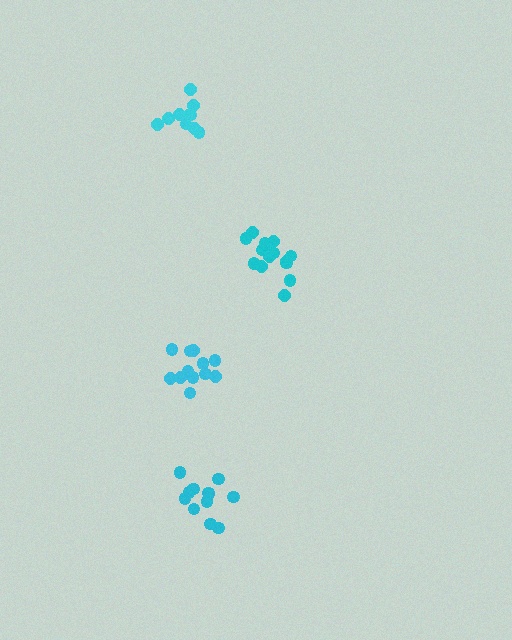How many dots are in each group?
Group 1: 10 dots, Group 2: 12 dots, Group 3: 15 dots, Group 4: 12 dots (49 total).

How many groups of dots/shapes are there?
There are 4 groups.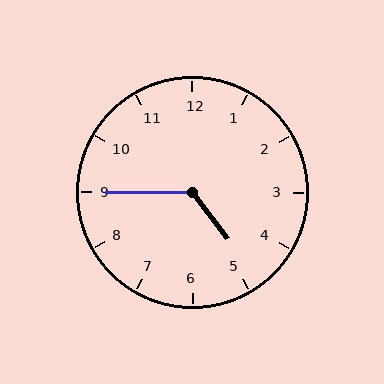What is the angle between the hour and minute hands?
Approximately 128 degrees.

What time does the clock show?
4:45.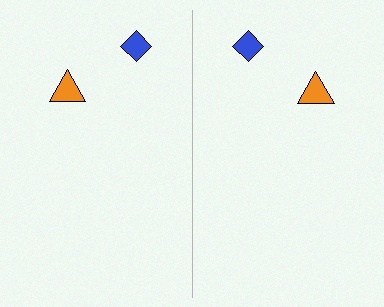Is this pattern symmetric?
Yes, this pattern has bilateral (reflection) symmetry.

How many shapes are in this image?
There are 4 shapes in this image.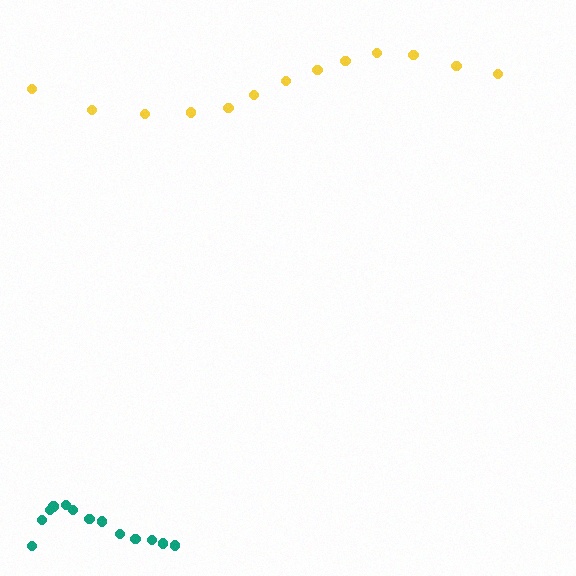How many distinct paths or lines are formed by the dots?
There are 2 distinct paths.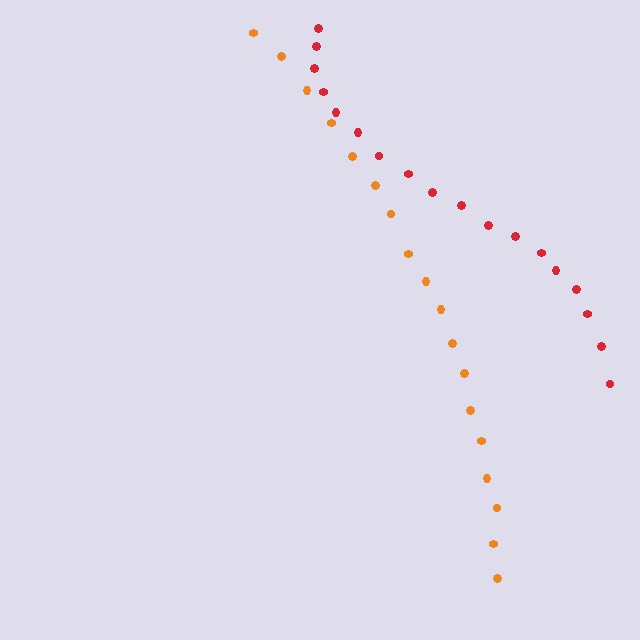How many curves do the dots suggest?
There are 2 distinct paths.